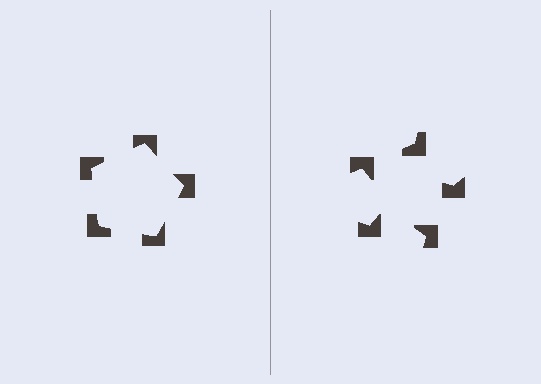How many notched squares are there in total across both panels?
10 — 5 on each side.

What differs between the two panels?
The notched squares are positioned identically on both sides; only the wedge orientations differ. On the left they align to a pentagon; on the right they are misaligned.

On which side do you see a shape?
An illusory pentagon appears on the left side. On the right side the wedge cuts are rotated, so no coherent shape forms.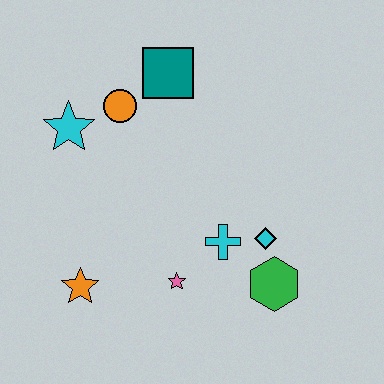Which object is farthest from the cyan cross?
The cyan star is farthest from the cyan cross.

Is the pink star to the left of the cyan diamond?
Yes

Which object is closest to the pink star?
The cyan cross is closest to the pink star.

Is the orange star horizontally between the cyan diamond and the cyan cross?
No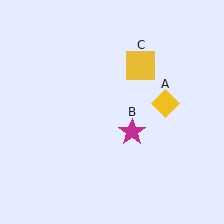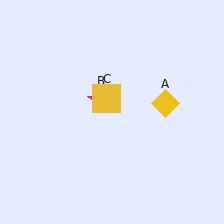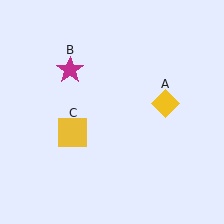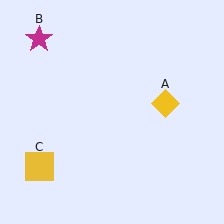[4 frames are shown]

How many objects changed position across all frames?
2 objects changed position: magenta star (object B), yellow square (object C).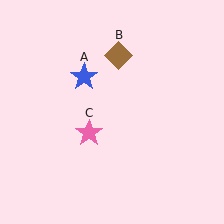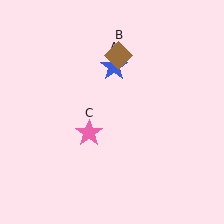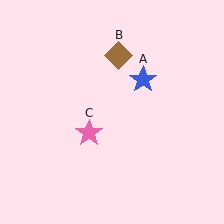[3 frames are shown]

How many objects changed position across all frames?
1 object changed position: blue star (object A).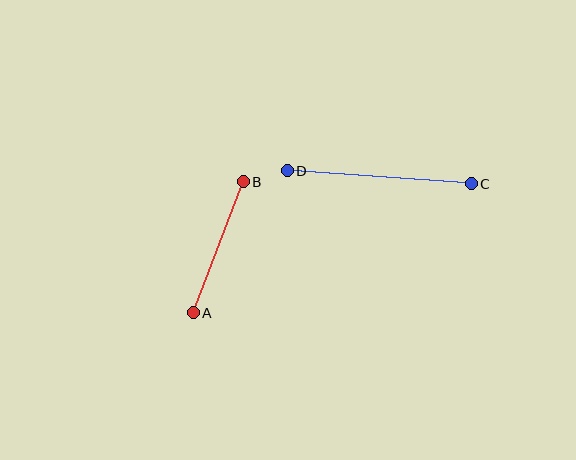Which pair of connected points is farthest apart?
Points C and D are farthest apart.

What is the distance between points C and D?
The distance is approximately 184 pixels.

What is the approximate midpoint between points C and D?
The midpoint is at approximately (379, 177) pixels.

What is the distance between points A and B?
The distance is approximately 140 pixels.